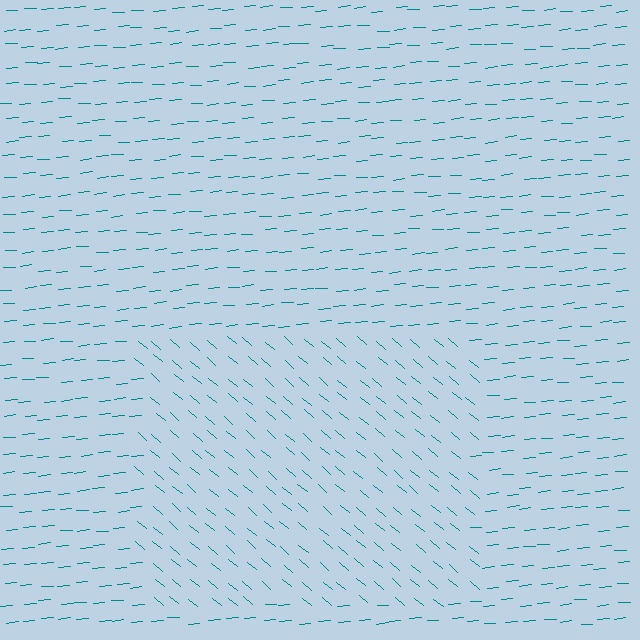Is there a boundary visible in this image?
Yes, there is a texture boundary formed by a change in line orientation.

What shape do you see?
I see a rectangle.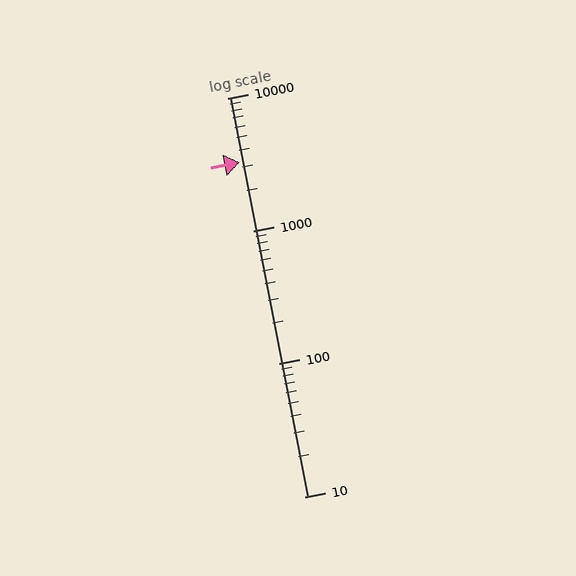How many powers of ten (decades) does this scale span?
The scale spans 3 decades, from 10 to 10000.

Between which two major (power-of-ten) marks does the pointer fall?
The pointer is between 1000 and 10000.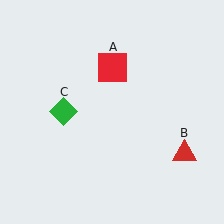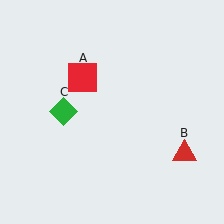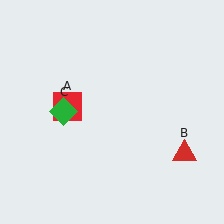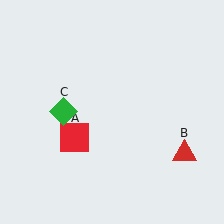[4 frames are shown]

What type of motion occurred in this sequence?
The red square (object A) rotated counterclockwise around the center of the scene.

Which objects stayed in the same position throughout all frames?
Red triangle (object B) and green diamond (object C) remained stationary.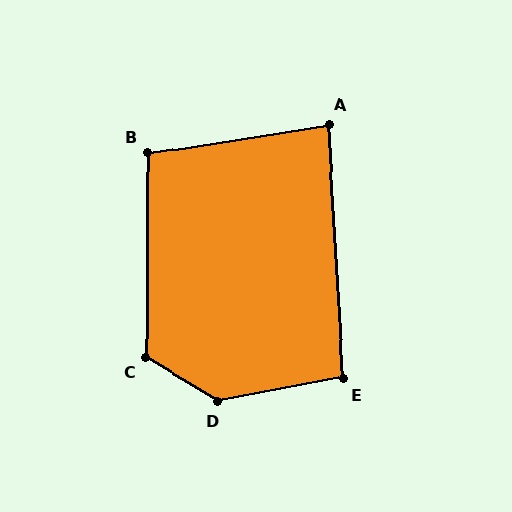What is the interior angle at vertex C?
Approximately 121 degrees (obtuse).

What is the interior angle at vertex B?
Approximately 99 degrees (obtuse).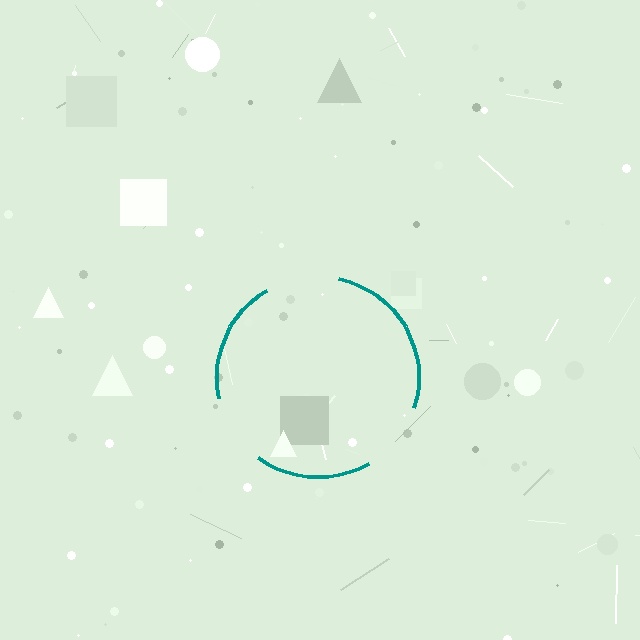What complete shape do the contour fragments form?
The contour fragments form a circle.